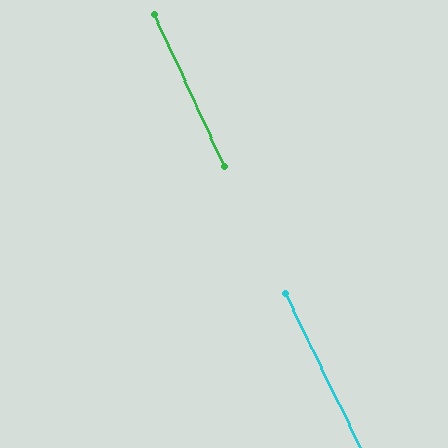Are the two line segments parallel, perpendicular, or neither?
Parallel — their directions differ by only 1.5°.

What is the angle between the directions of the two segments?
Approximately 1 degree.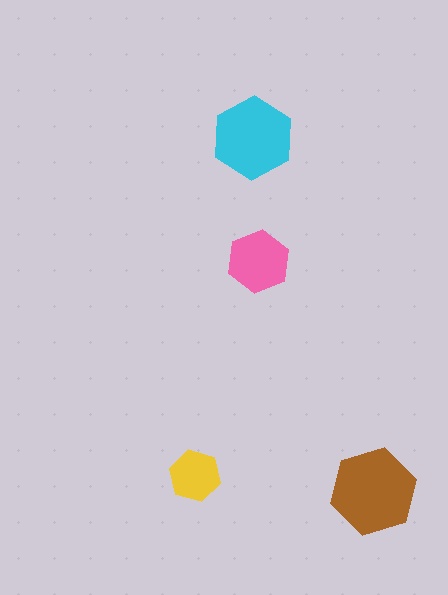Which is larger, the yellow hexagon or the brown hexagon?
The brown one.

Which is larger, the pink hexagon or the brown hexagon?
The brown one.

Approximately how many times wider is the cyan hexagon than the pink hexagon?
About 1.5 times wider.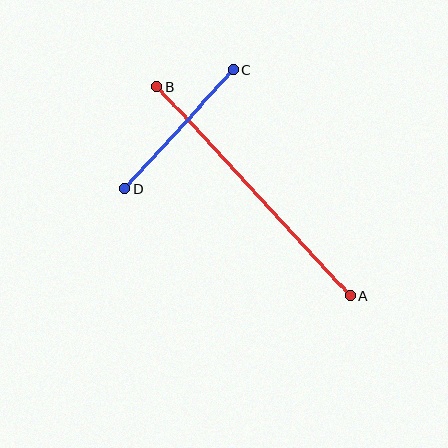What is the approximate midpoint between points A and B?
The midpoint is at approximately (254, 192) pixels.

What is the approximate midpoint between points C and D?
The midpoint is at approximately (179, 129) pixels.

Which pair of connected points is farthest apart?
Points A and B are farthest apart.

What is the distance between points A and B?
The distance is approximately 285 pixels.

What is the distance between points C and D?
The distance is approximately 162 pixels.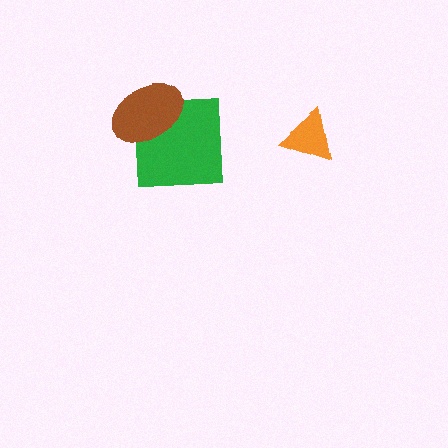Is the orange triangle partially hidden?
No, no other shape covers it.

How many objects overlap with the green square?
1 object overlaps with the green square.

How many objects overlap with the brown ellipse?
1 object overlaps with the brown ellipse.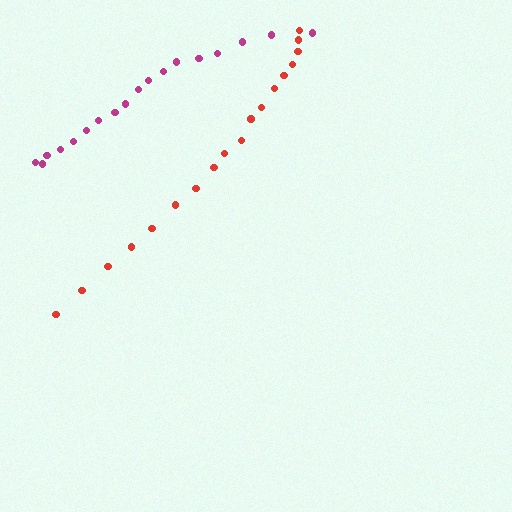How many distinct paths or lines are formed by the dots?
There are 2 distinct paths.